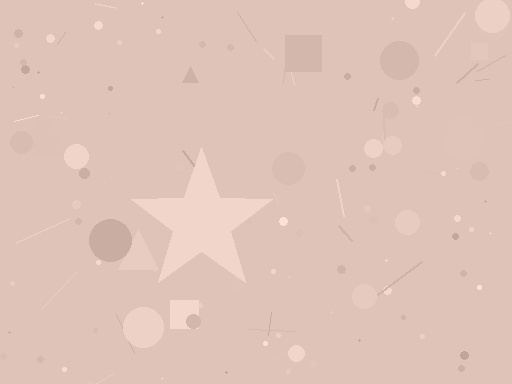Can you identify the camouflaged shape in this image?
The camouflaged shape is a star.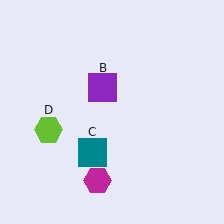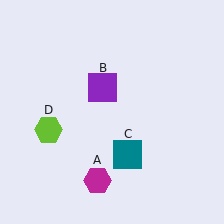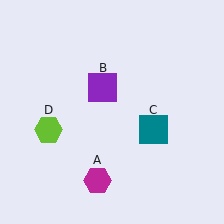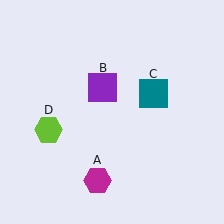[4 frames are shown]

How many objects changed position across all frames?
1 object changed position: teal square (object C).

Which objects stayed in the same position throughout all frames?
Magenta hexagon (object A) and purple square (object B) and lime hexagon (object D) remained stationary.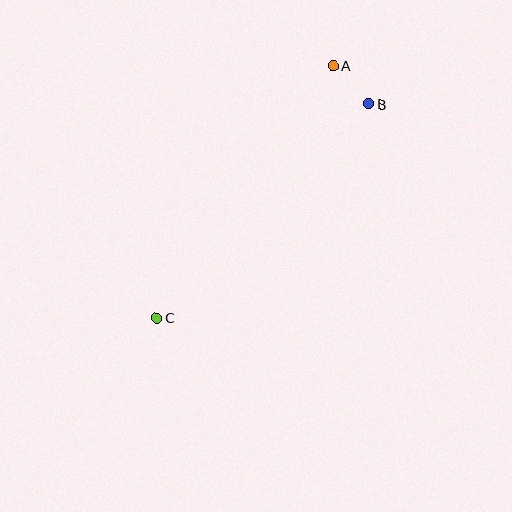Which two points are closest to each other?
Points A and B are closest to each other.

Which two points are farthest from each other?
Points A and C are farthest from each other.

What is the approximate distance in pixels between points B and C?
The distance between B and C is approximately 301 pixels.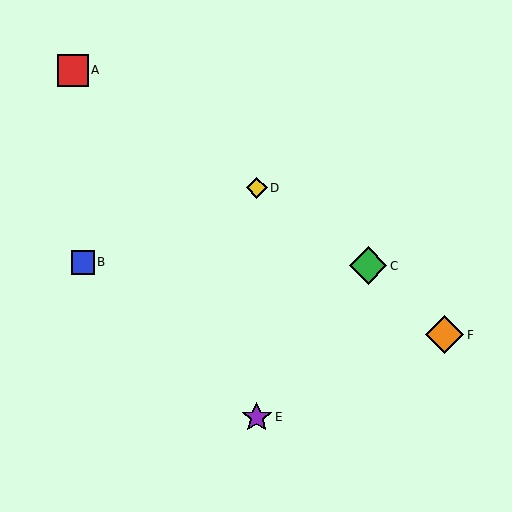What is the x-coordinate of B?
Object B is at x≈83.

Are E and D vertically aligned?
Yes, both are at x≈257.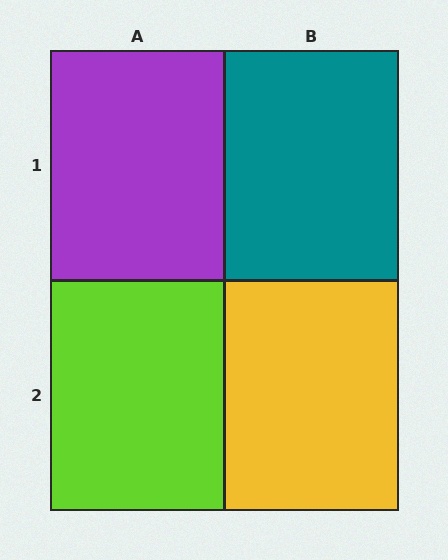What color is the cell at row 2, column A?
Lime.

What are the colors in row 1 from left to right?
Purple, teal.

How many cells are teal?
1 cell is teal.